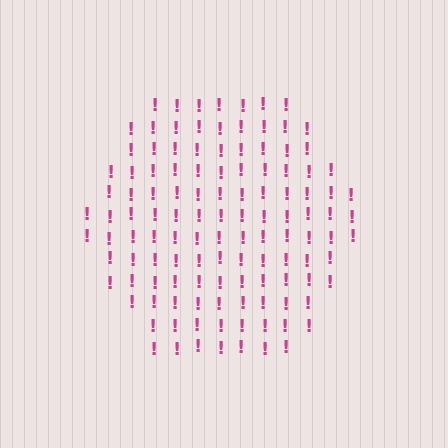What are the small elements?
The small elements are exclamation marks.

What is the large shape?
The large shape is a hexagon.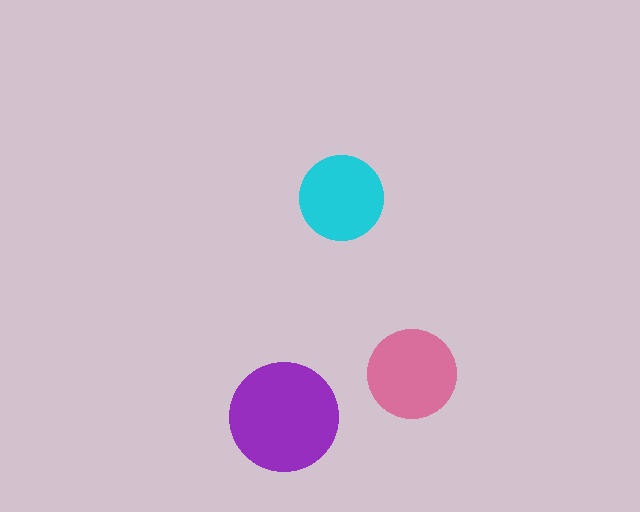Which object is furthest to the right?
The pink circle is rightmost.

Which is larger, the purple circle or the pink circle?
The purple one.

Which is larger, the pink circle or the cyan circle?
The pink one.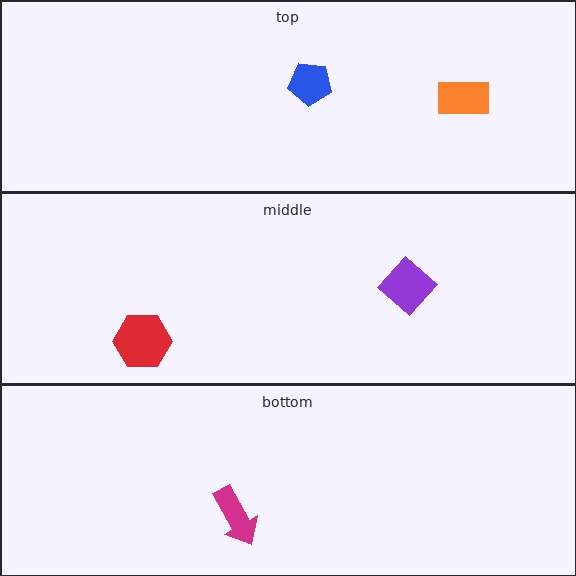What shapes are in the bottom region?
The magenta arrow.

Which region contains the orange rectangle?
The top region.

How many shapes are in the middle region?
2.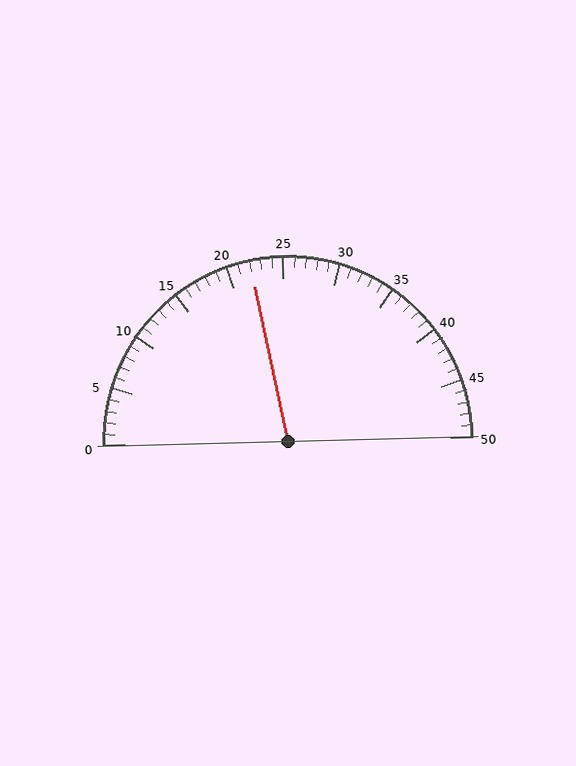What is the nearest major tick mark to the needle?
The nearest major tick mark is 20.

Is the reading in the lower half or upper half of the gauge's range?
The reading is in the lower half of the range (0 to 50).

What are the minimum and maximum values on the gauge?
The gauge ranges from 0 to 50.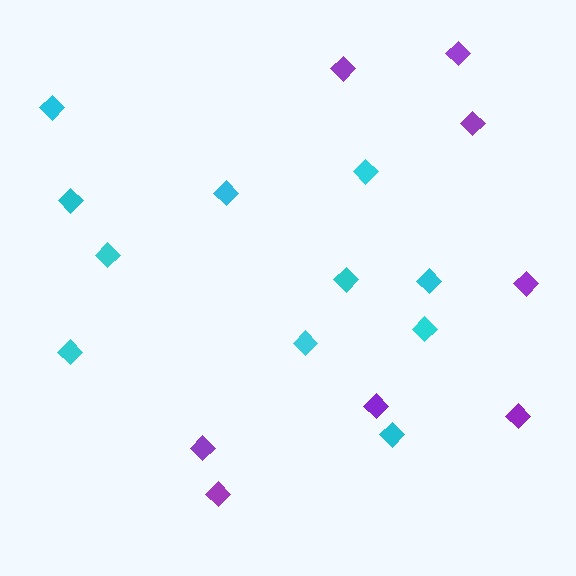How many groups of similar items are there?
There are 2 groups: one group of purple diamonds (8) and one group of cyan diamonds (11).